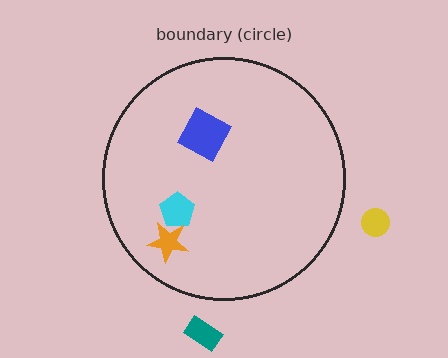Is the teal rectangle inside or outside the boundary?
Outside.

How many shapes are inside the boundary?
3 inside, 2 outside.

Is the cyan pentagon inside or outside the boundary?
Inside.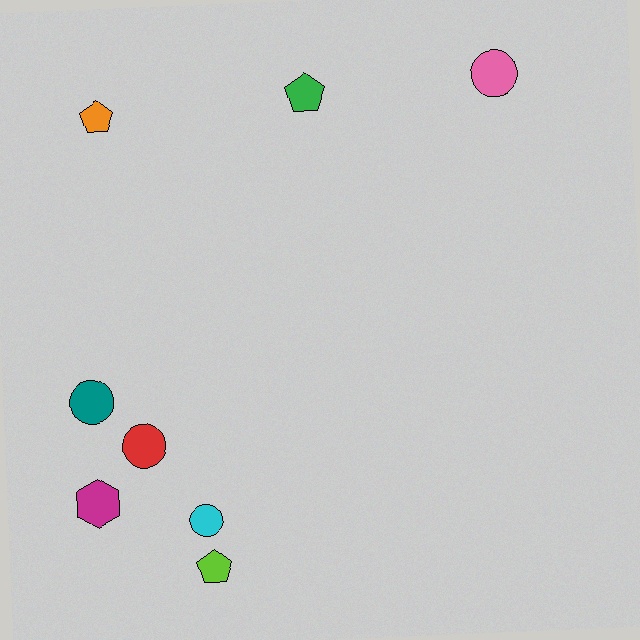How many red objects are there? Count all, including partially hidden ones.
There is 1 red object.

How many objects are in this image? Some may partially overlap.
There are 8 objects.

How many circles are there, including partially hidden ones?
There are 4 circles.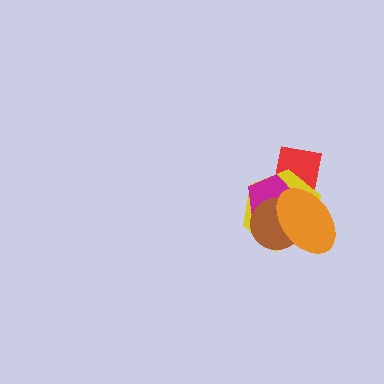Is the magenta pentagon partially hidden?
Yes, it is partially covered by another shape.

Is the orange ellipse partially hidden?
No, no other shape covers it.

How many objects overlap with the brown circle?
3 objects overlap with the brown circle.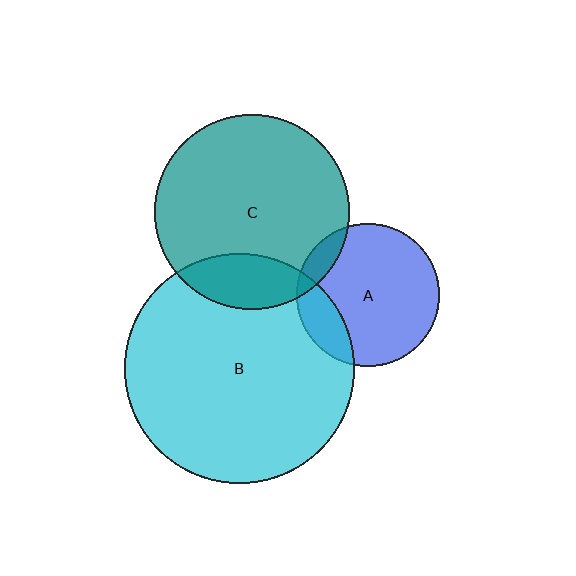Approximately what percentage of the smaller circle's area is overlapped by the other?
Approximately 20%.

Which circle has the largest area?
Circle B (cyan).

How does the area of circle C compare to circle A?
Approximately 1.9 times.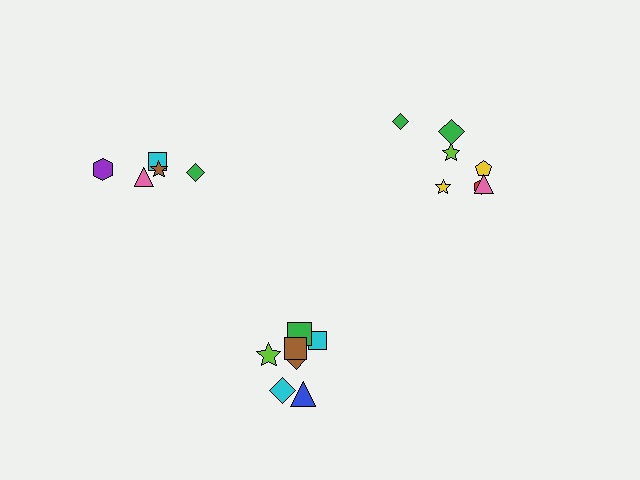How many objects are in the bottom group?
There are 7 objects.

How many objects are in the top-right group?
There are 7 objects.